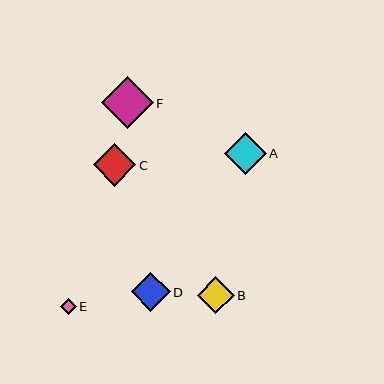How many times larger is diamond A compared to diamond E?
Diamond A is approximately 2.7 times the size of diamond E.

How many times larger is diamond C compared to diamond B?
Diamond C is approximately 1.2 times the size of diamond B.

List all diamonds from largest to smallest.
From largest to smallest: F, C, A, D, B, E.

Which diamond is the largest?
Diamond F is the largest with a size of approximately 52 pixels.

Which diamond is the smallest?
Diamond E is the smallest with a size of approximately 16 pixels.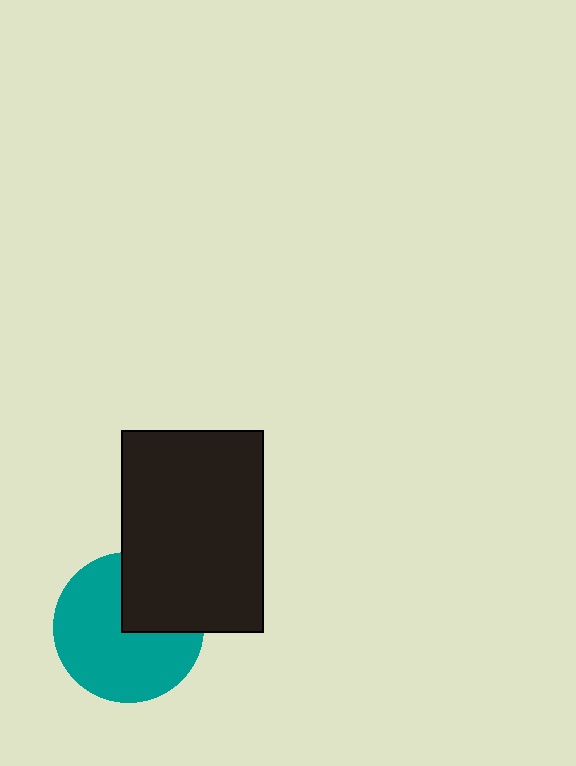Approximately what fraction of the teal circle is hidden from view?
Roughly 31% of the teal circle is hidden behind the black rectangle.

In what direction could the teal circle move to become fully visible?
The teal circle could move toward the lower-left. That would shift it out from behind the black rectangle entirely.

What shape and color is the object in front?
The object in front is a black rectangle.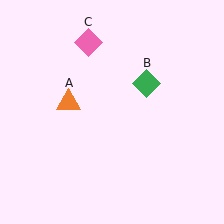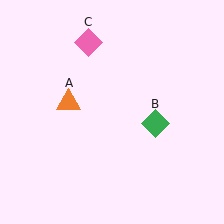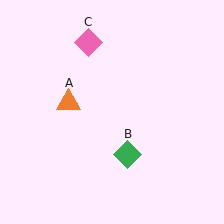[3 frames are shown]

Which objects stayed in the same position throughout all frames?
Orange triangle (object A) and pink diamond (object C) remained stationary.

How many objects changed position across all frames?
1 object changed position: green diamond (object B).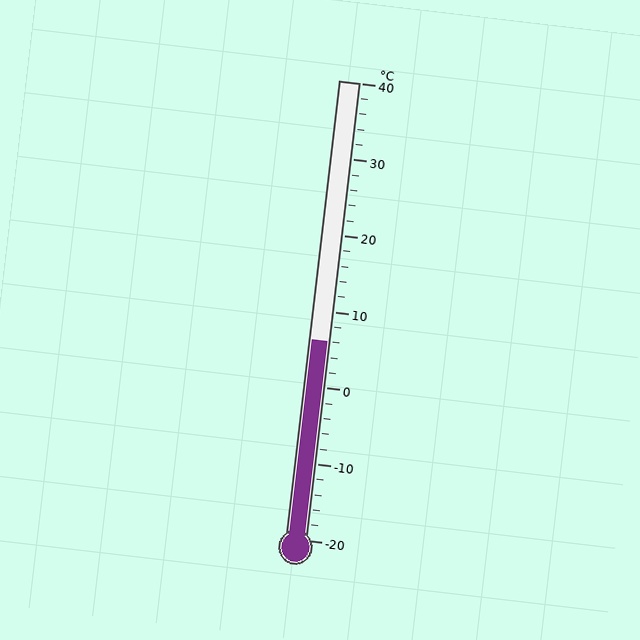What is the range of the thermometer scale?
The thermometer scale ranges from -20°C to 40°C.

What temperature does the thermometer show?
The thermometer shows approximately 6°C.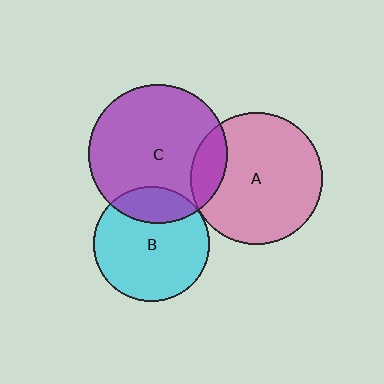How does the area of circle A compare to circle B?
Approximately 1.3 times.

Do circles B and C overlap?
Yes.